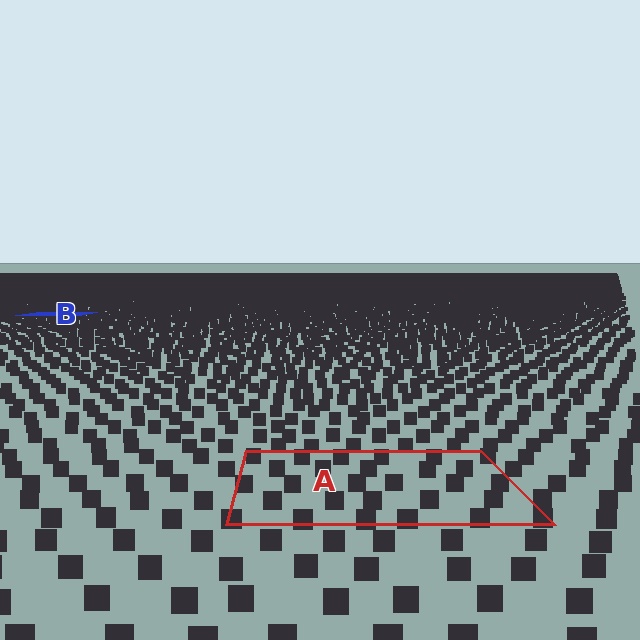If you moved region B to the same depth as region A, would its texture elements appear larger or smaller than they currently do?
They would appear larger. At a closer depth, the same texture elements are projected at a bigger on-screen size.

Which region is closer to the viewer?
Region A is closer. The texture elements there are larger and more spread out.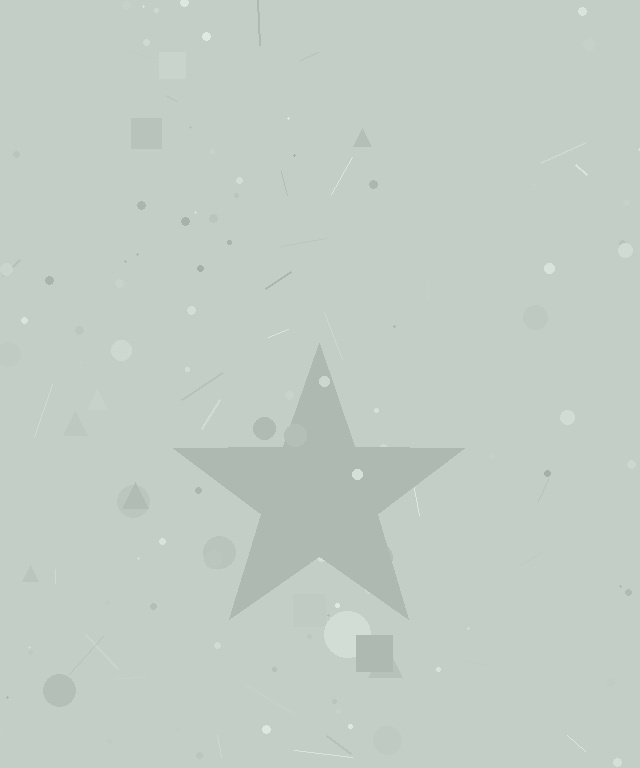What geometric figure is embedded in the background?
A star is embedded in the background.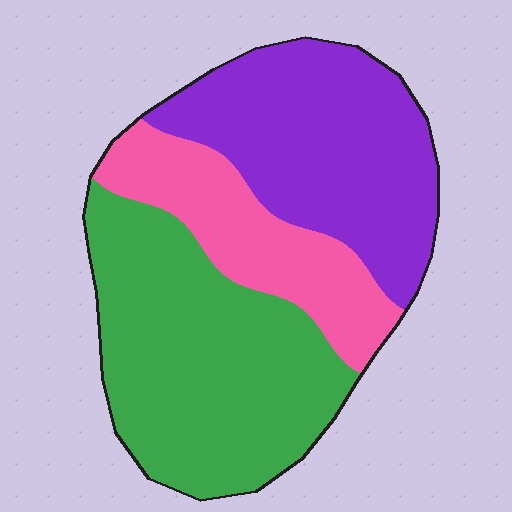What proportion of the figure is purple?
Purple covers roughly 35% of the figure.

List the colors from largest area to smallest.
From largest to smallest: green, purple, pink.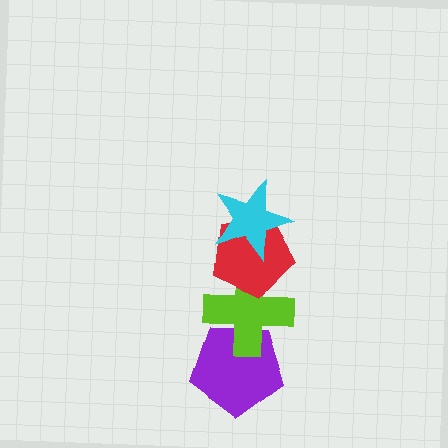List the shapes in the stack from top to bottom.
From top to bottom: the cyan star, the red pentagon, the lime cross, the purple pentagon.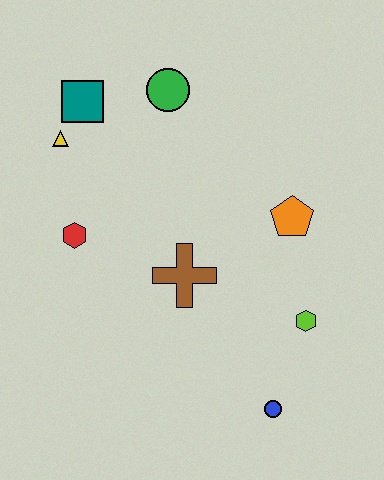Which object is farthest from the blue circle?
The teal square is farthest from the blue circle.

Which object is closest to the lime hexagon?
The blue circle is closest to the lime hexagon.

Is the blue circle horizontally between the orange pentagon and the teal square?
Yes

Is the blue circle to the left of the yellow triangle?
No